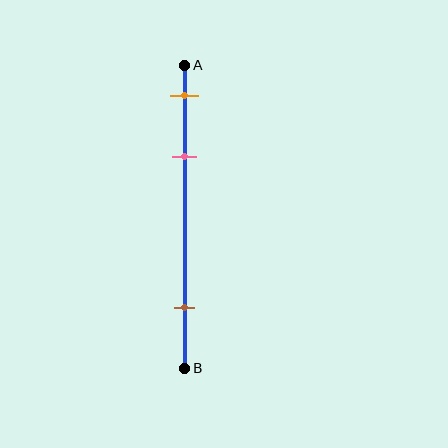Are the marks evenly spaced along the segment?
No, the marks are not evenly spaced.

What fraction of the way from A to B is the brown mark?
The brown mark is approximately 80% (0.8) of the way from A to B.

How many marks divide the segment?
There are 3 marks dividing the segment.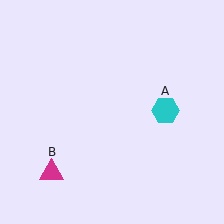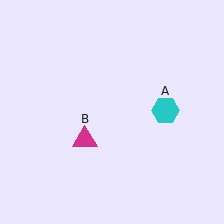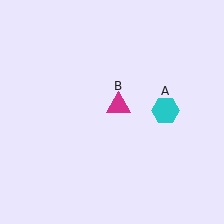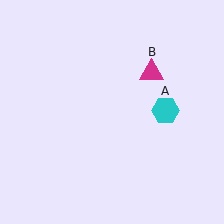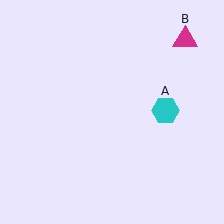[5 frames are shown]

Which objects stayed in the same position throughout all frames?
Cyan hexagon (object A) remained stationary.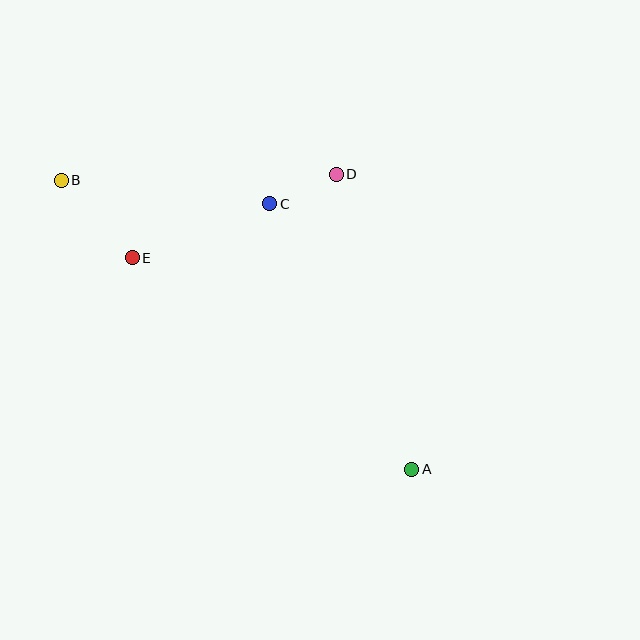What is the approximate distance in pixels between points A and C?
The distance between A and C is approximately 301 pixels.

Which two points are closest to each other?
Points C and D are closest to each other.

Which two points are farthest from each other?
Points A and B are farthest from each other.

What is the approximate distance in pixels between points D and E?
The distance between D and E is approximately 220 pixels.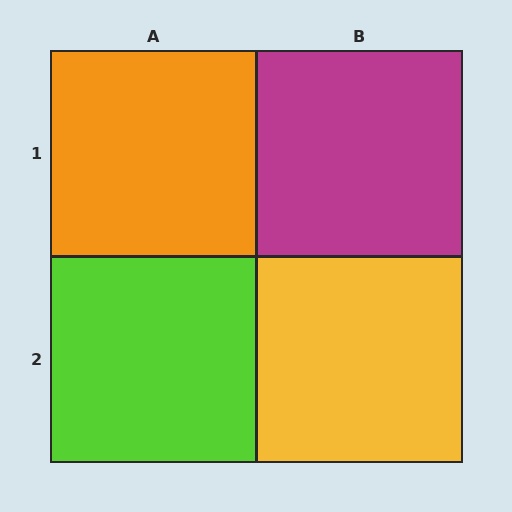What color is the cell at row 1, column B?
Magenta.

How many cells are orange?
1 cell is orange.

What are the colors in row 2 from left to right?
Lime, yellow.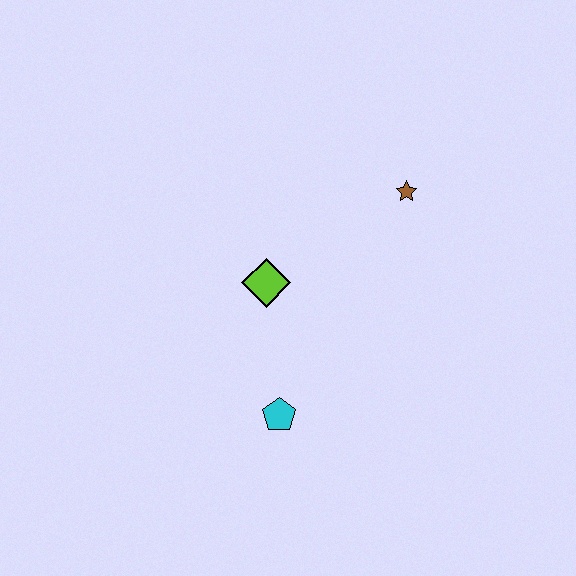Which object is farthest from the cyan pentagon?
The brown star is farthest from the cyan pentagon.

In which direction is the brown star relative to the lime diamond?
The brown star is to the right of the lime diamond.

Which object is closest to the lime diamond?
The cyan pentagon is closest to the lime diamond.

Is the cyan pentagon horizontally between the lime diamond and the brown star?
Yes